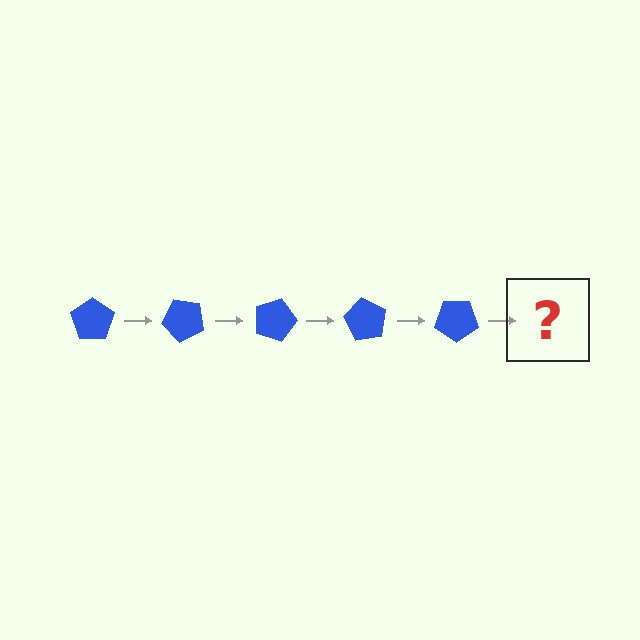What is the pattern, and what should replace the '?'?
The pattern is that the pentagon rotates 45 degrees each step. The '?' should be a blue pentagon rotated 225 degrees.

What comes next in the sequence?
The next element should be a blue pentagon rotated 225 degrees.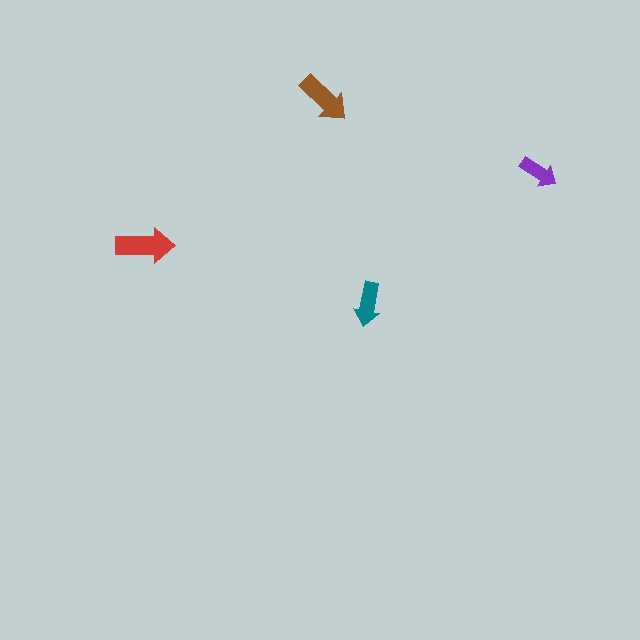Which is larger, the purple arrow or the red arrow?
The red one.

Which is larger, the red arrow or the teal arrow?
The red one.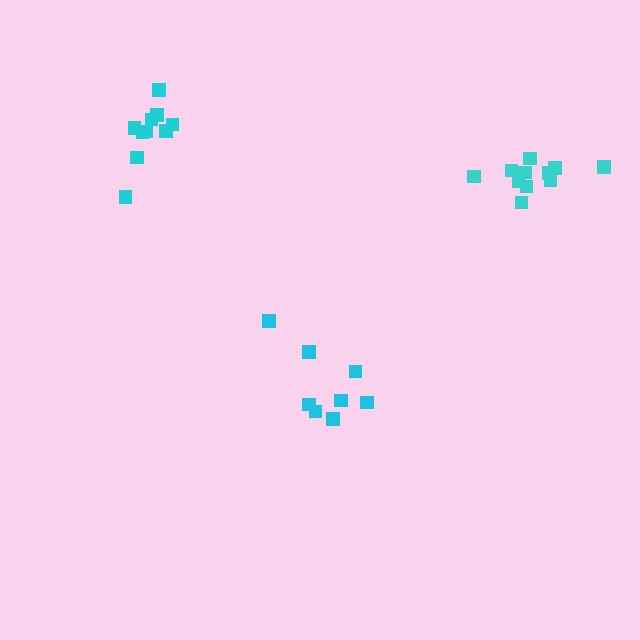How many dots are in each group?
Group 1: 8 dots, Group 2: 11 dots, Group 3: 10 dots (29 total).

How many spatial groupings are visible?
There are 3 spatial groupings.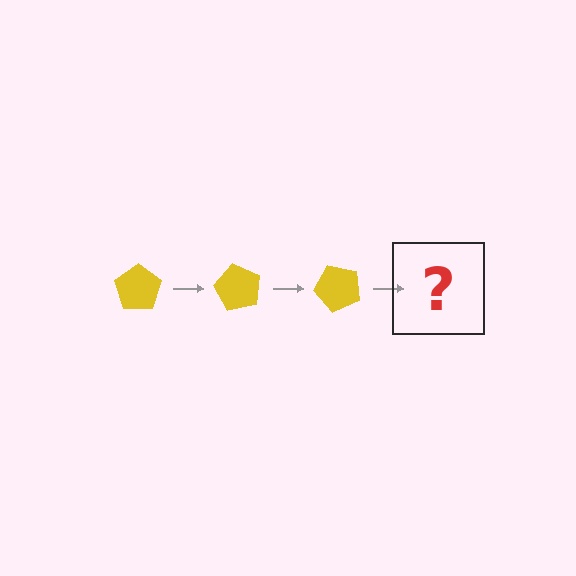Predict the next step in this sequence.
The next step is a yellow pentagon rotated 180 degrees.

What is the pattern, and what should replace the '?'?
The pattern is that the pentagon rotates 60 degrees each step. The '?' should be a yellow pentagon rotated 180 degrees.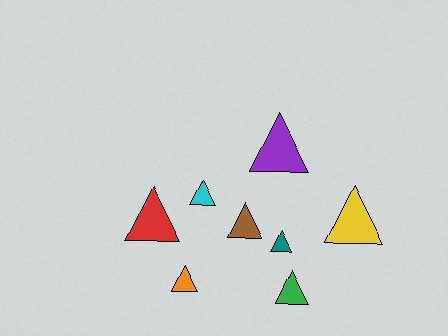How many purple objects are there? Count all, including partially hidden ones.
There is 1 purple object.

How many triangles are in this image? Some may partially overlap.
There are 8 triangles.